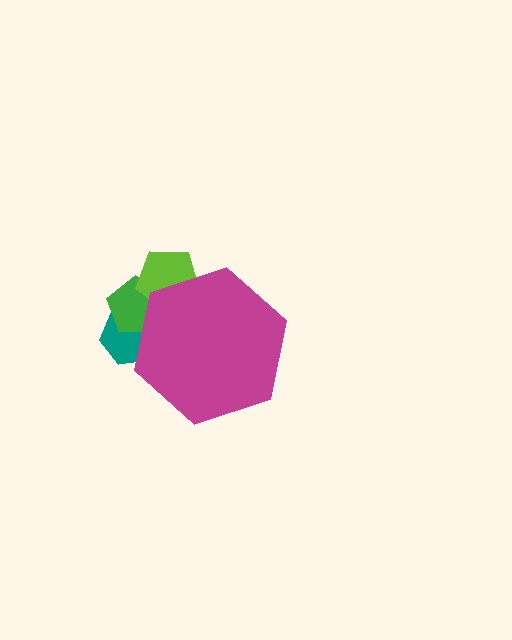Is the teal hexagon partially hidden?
Yes, the teal hexagon is partially hidden behind the magenta hexagon.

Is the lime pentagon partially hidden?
Yes, the lime pentagon is partially hidden behind the magenta hexagon.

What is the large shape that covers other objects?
A magenta hexagon.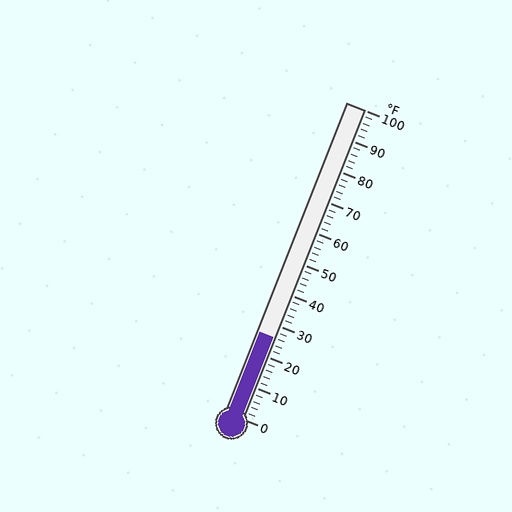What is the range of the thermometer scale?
The thermometer scale ranges from 0°F to 100°F.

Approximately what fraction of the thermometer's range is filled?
The thermometer is filled to approximately 25% of its range.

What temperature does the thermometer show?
The thermometer shows approximately 26°F.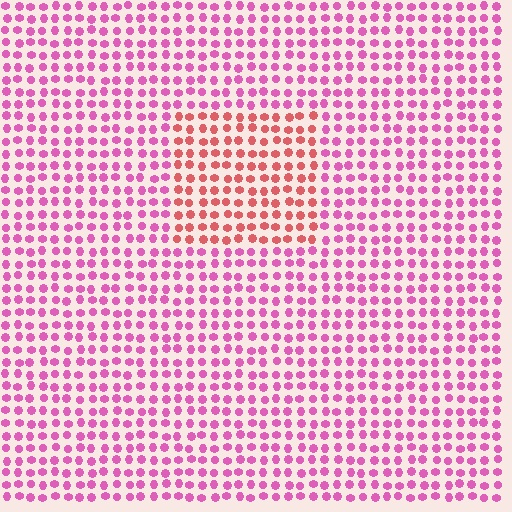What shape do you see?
I see a rectangle.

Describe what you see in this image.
The image is filled with small pink elements in a uniform arrangement. A rectangle-shaped region is visible where the elements are tinted to a slightly different hue, forming a subtle color boundary.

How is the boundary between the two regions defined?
The boundary is defined purely by a slight shift in hue (about 39 degrees). Spacing, size, and orientation are identical on both sides.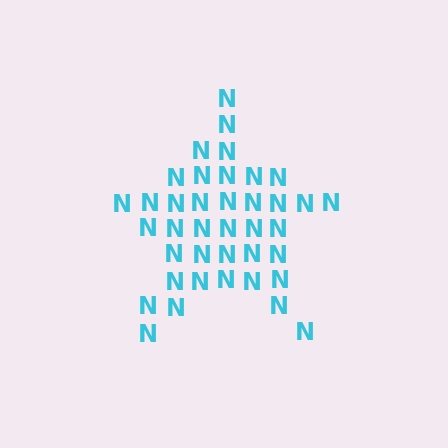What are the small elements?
The small elements are letter N's.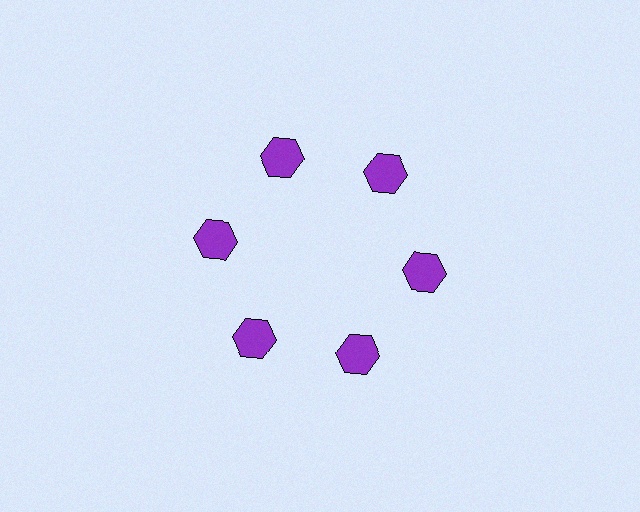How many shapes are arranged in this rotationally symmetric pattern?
There are 6 shapes, arranged in 6 groups of 1.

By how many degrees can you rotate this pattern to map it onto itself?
The pattern maps onto itself every 60 degrees of rotation.